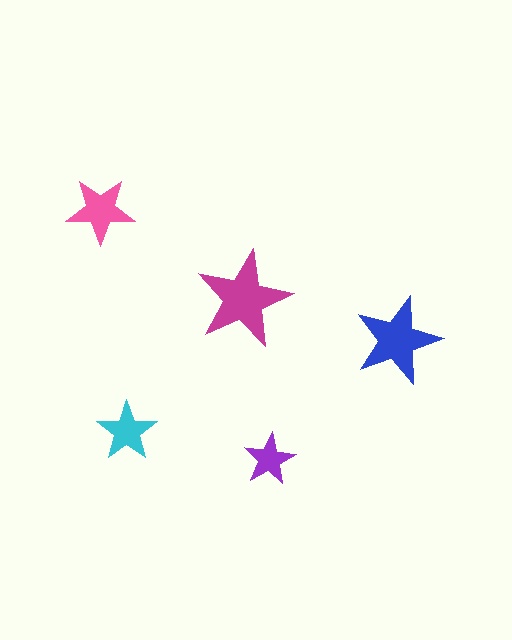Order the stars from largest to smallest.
the magenta one, the blue one, the pink one, the cyan one, the purple one.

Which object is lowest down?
The purple star is bottommost.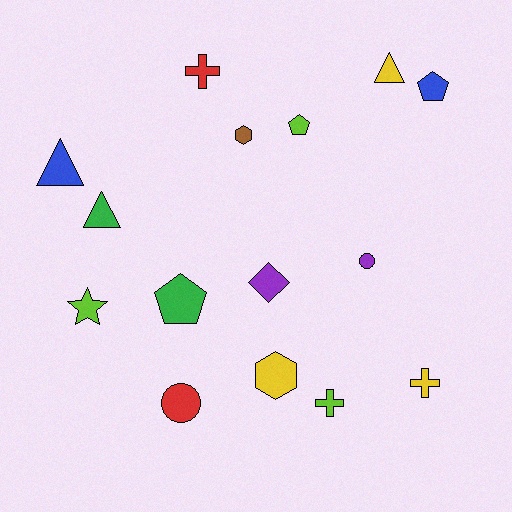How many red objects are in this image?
There are 2 red objects.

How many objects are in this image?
There are 15 objects.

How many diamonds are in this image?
There is 1 diamond.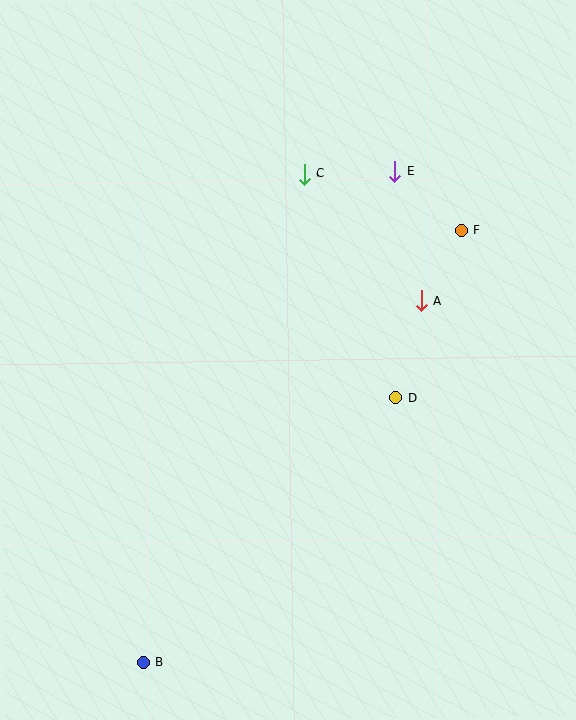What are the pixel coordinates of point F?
Point F is at (461, 230).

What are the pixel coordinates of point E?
Point E is at (395, 172).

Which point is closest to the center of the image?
Point D at (395, 398) is closest to the center.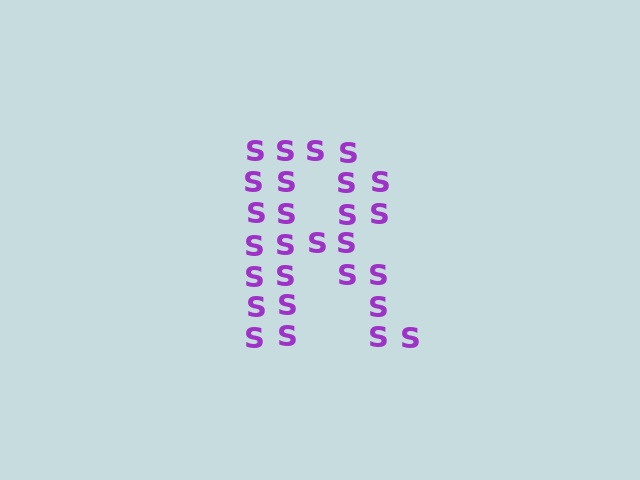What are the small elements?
The small elements are letter S's.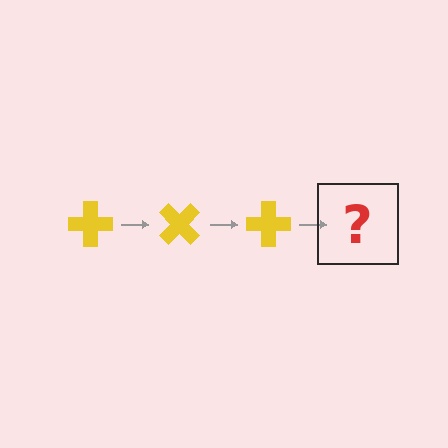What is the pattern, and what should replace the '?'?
The pattern is that the cross rotates 45 degrees each step. The '?' should be a yellow cross rotated 135 degrees.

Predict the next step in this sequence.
The next step is a yellow cross rotated 135 degrees.